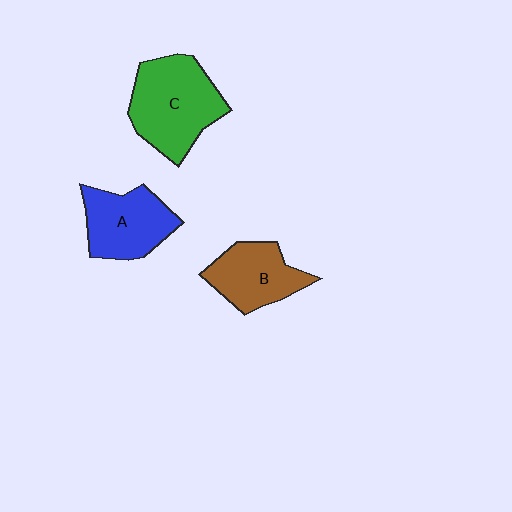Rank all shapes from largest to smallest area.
From largest to smallest: C (green), A (blue), B (brown).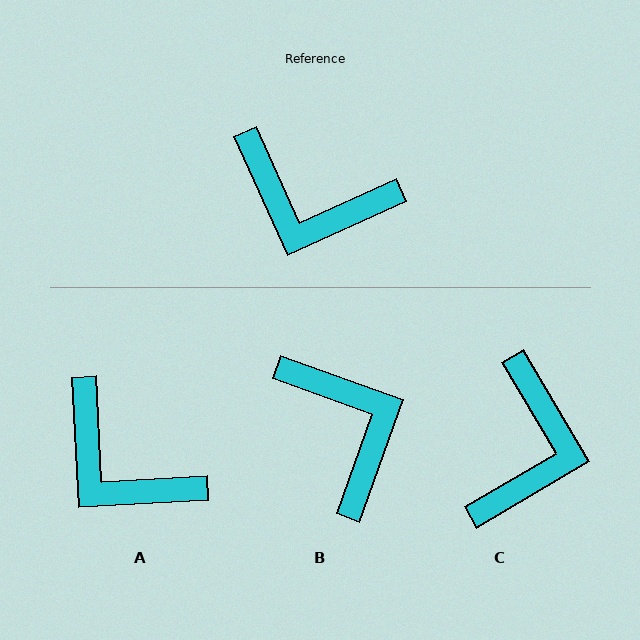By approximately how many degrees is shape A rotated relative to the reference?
Approximately 21 degrees clockwise.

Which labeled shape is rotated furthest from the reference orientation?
B, about 136 degrees away.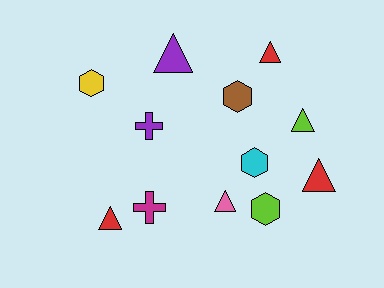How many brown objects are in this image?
There is 1 brown object.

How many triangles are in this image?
There are 6 triangles.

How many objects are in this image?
There are 12 objects.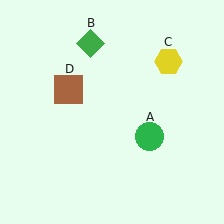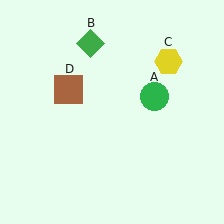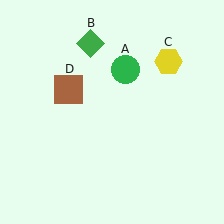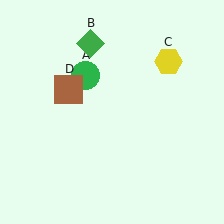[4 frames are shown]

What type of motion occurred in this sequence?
The green circle (object A) rotated counterclockwise around the center of the scene.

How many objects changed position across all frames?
1 object changed position: green circle (object A).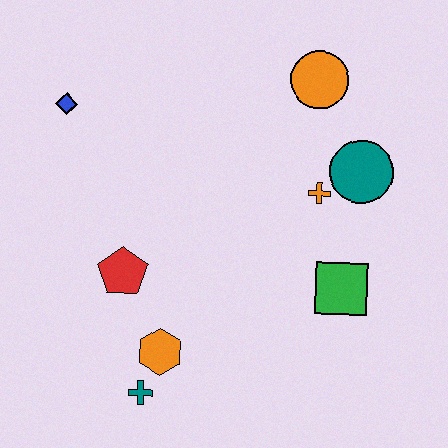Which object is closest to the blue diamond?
The red pentagon is closest to the blue diamond.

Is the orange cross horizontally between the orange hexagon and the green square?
Yes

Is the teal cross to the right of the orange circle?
No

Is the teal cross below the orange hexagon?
Yes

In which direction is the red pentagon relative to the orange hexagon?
The red pentagon is above the orange hexagon.